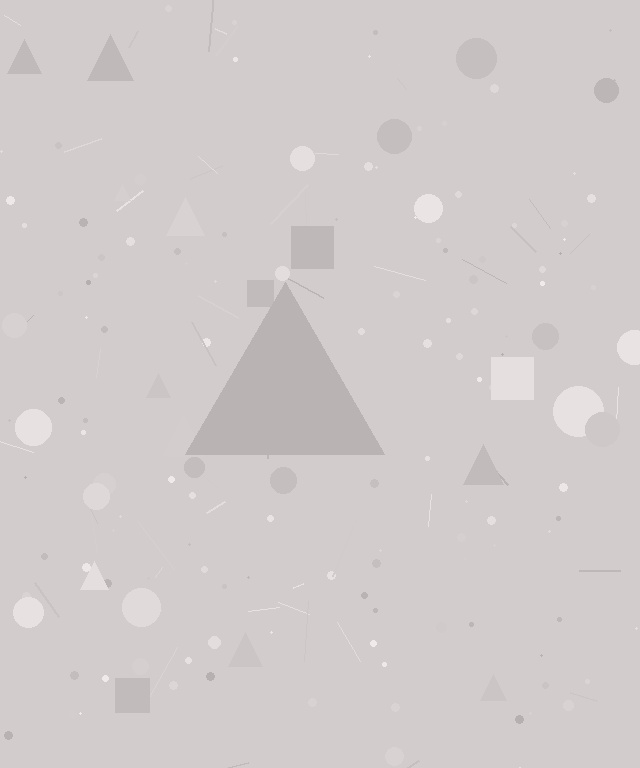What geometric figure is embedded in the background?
A triangle is embedded in the background.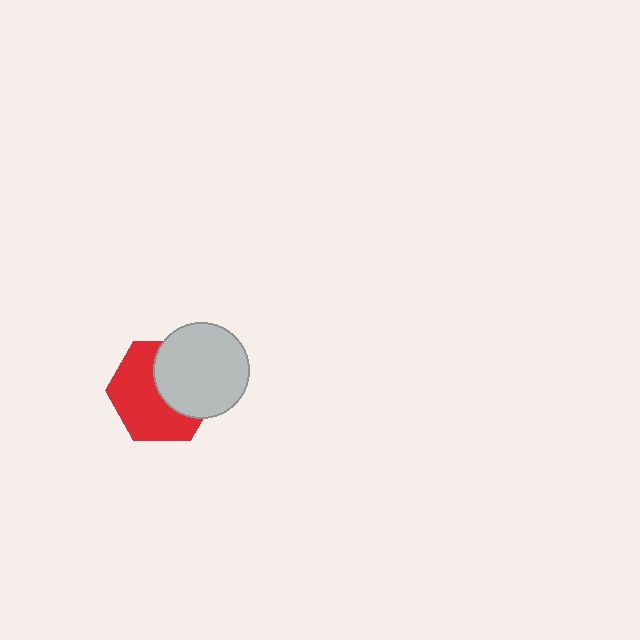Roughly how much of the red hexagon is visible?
About half of it is visible (roughly 58%).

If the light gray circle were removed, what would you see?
You would see the complete red hexagon.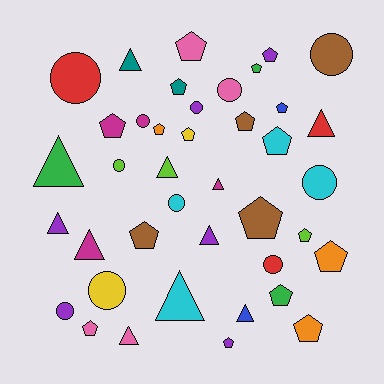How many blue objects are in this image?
There are 2 blue objects.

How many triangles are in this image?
There are 11 triangles.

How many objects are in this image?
There are 40 objects.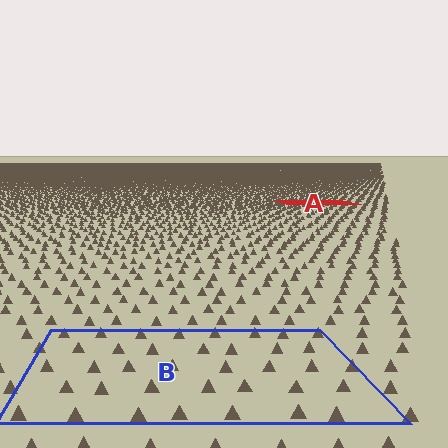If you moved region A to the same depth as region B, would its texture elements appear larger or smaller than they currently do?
They would appear larger. At a closer depth, the same texture elements are projected at a bigger on-screen size.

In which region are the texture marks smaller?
The texture marks are smaller in region A, because it is farther away.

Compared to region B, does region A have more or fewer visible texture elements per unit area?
Region A has more texture elements per unit area — they are packed more densely because it is farther away.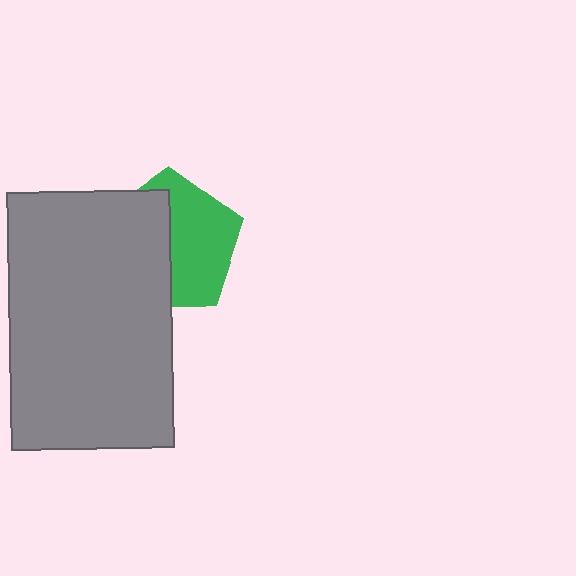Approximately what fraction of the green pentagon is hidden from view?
Roughly 48% of the green pentagon is hidden behind the gray rectangle.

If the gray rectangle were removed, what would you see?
You would see the complete green pentagon.